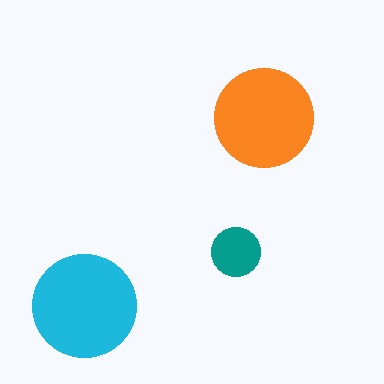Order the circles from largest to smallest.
the cyan one, the orange one, the teal one.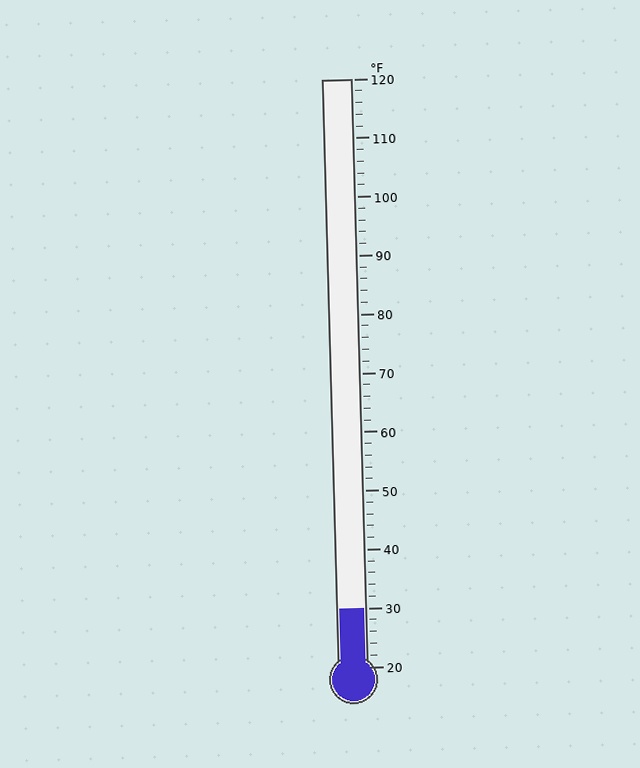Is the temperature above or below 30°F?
The temperature is at 30°F.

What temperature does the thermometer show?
The thermometer shows approximately 30°F.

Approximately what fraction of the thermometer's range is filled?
The thermometer is filled to approximately 10% of its range.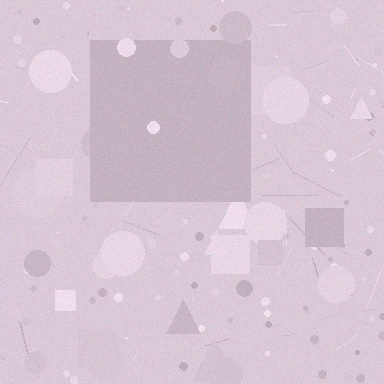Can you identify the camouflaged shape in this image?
The camouflaged shape is a square.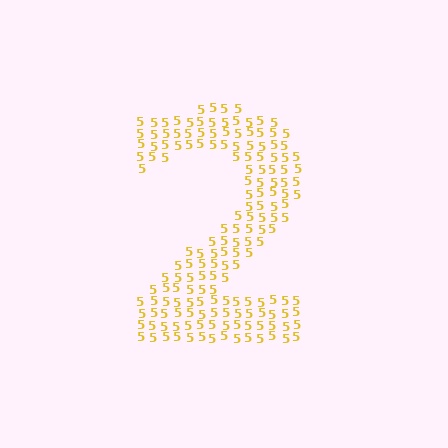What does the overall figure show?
The overall figure shows the digit 2.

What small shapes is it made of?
It is made of small digit 5's.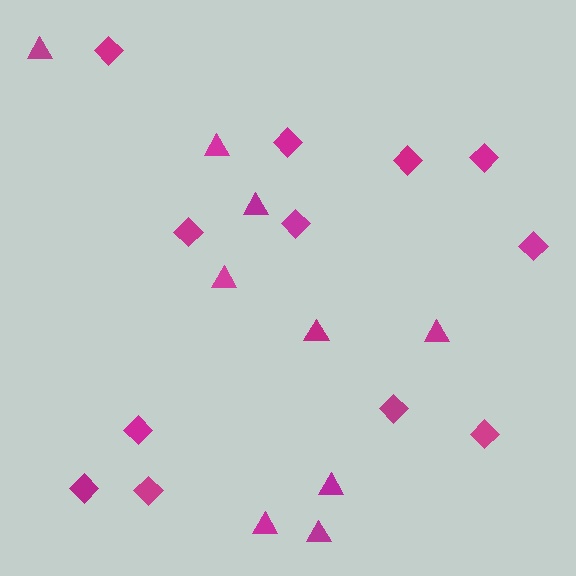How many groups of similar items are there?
There are 2 groups: one group of diamonds (12) and one group of triangles (9).